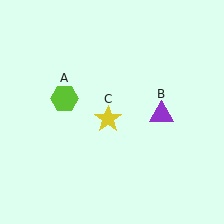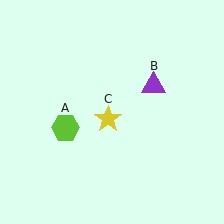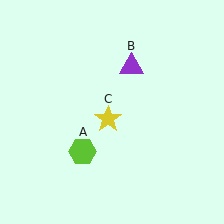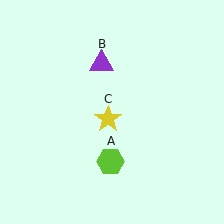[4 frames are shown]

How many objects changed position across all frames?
2 objects changed position: lime hexagon (object A), purple triangle (object B).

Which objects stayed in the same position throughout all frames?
Yellow star (object C) remained stationary.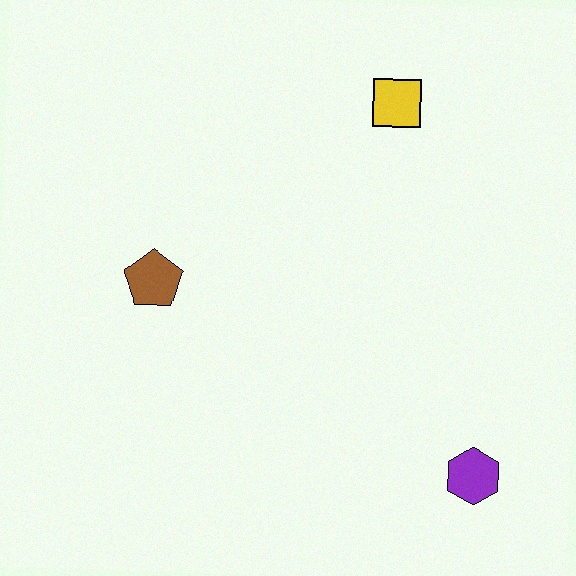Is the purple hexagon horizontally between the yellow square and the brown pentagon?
No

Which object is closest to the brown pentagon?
The yellow square is closest to the brown pentagon.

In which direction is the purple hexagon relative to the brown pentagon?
The purple hexagon is to the right of the brown pentagon.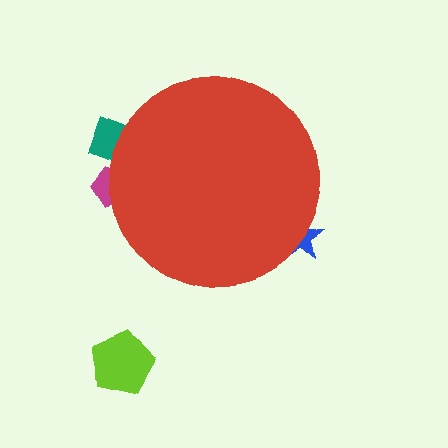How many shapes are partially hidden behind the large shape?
3 shapes are partially hidden.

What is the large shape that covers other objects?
A red circle.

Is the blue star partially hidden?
Yes, the blue star is partially hidden behind the red circle.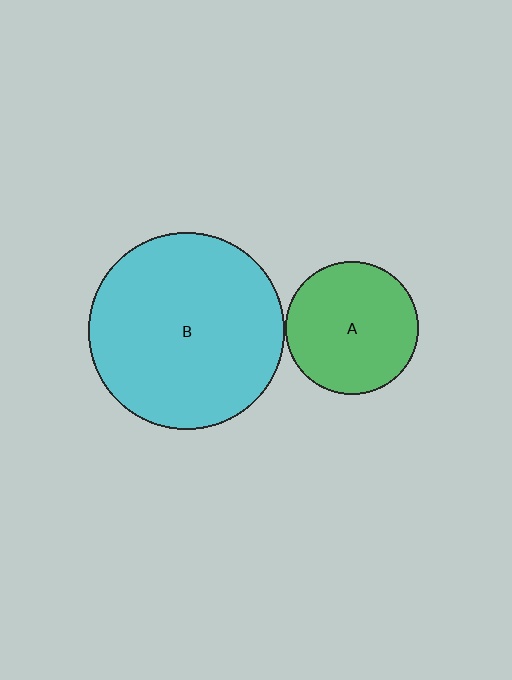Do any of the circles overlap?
No, none of the circles overlap.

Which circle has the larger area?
Circle B (cyan).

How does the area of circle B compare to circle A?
Approximately 2.2 times.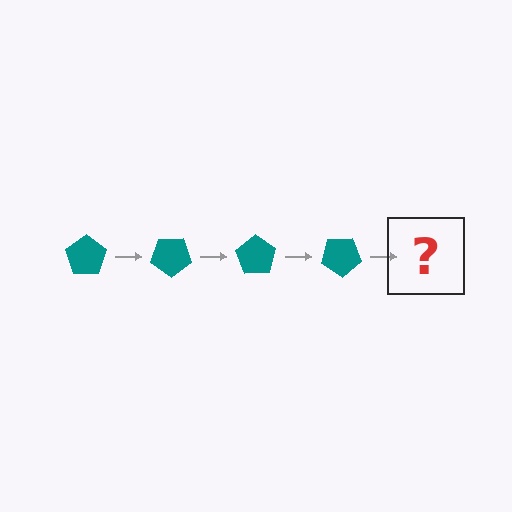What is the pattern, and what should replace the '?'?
The pattern is that the pentagon rotates 35 degrees each step. The '?' should be a teal pentagon rotated 140 degrees.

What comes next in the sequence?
The next element should be a teal pentagon rotated 140 degrees.